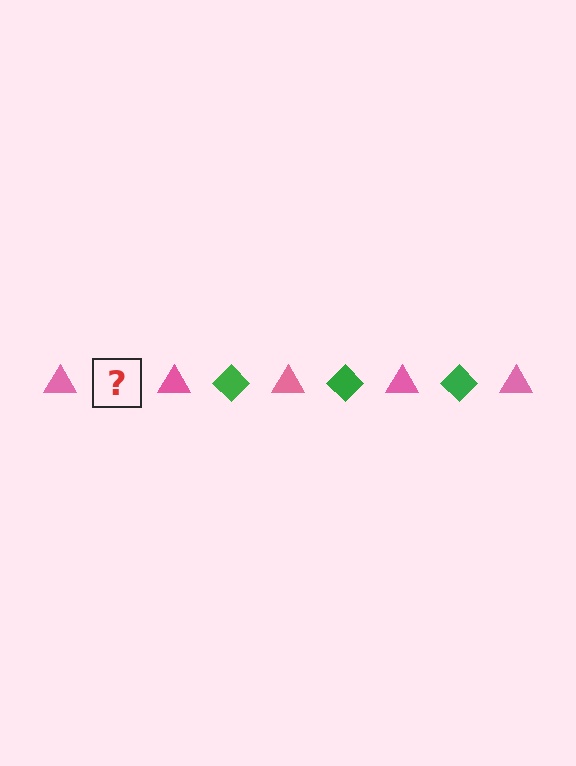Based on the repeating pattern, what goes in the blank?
The blank should be a green diamond.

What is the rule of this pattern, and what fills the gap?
The rule is that the pattern alternates between pink triangle and green diamond. The gap should be filled with a green diamond.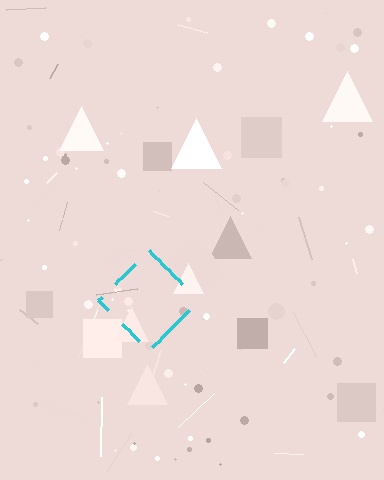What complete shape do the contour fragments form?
The contour fragments form a diamond.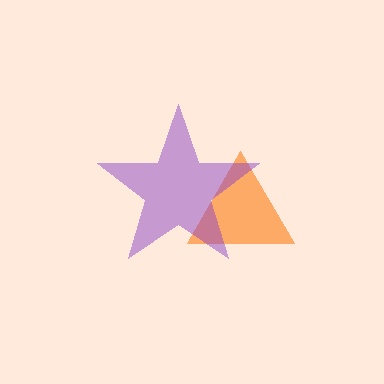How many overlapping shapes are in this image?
There are 2 overlapping shapes in the image.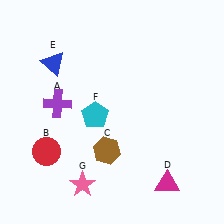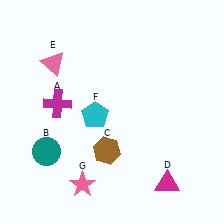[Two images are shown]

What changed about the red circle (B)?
In Image 1, B is red. In Image 2, it changed to teal.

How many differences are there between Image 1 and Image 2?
There are 3 differences between the two images.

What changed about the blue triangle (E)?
In Image 1, E is blue. In Image 2, it changed to pink.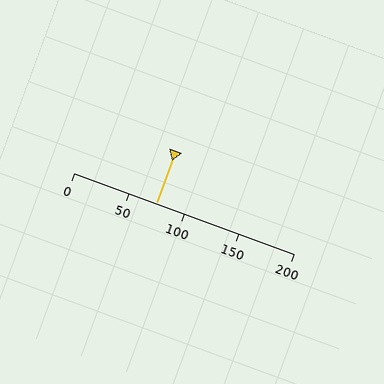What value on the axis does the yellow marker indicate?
The marker indicates approximately 75.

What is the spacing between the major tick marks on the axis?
The major ticks are spaced 50 apart.